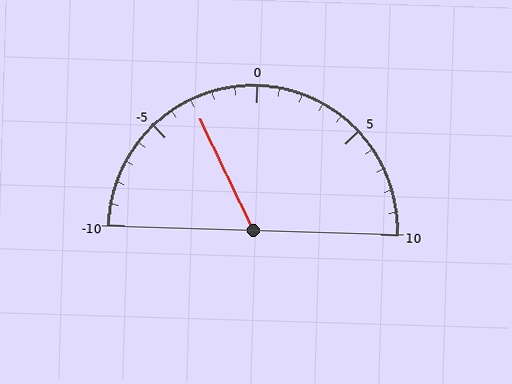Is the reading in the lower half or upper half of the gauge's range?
The reading is in the lower half of the range (-10 to 10).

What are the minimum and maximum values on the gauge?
The gauge ranges from -10 to 10.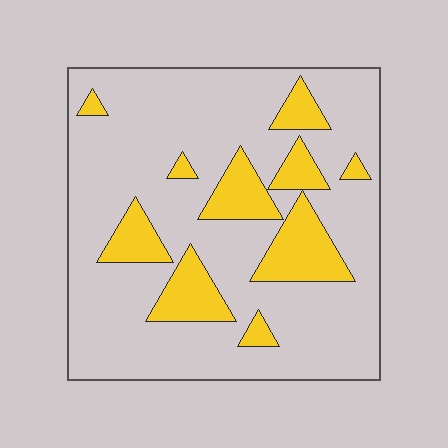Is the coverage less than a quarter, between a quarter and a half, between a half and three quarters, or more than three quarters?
Less than a quarter.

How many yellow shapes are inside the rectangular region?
10.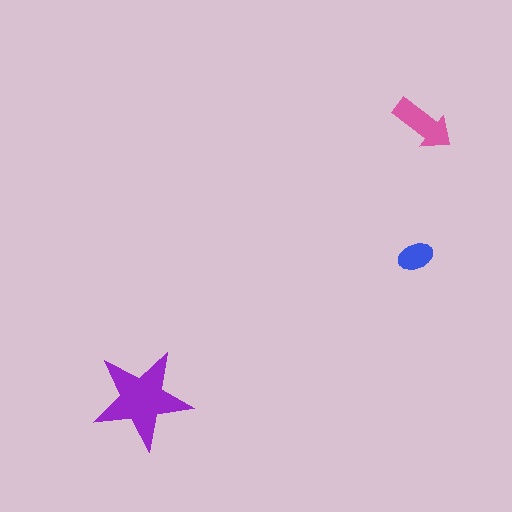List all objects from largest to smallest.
The purple star, the pink arrow, the blue ellipse.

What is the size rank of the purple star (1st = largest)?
1st.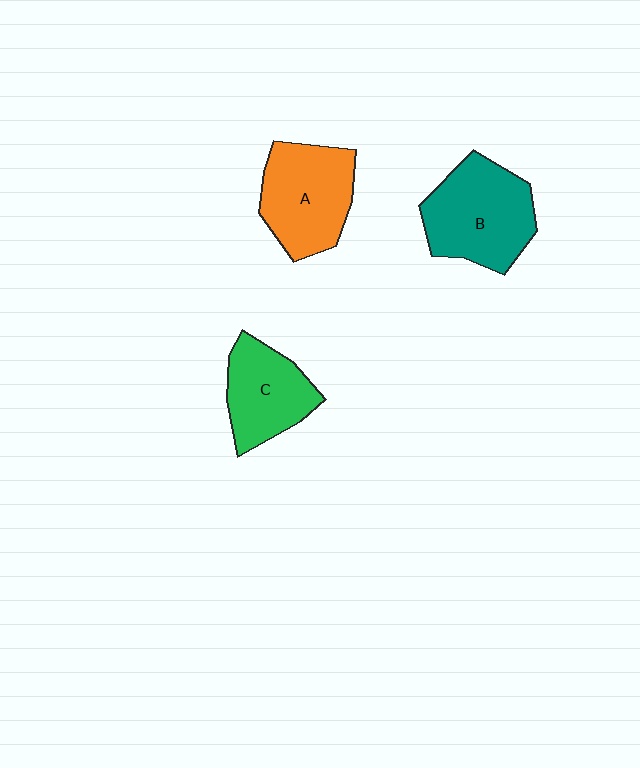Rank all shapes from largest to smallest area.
From largest to smallest: B (teal), A (orange), C (green).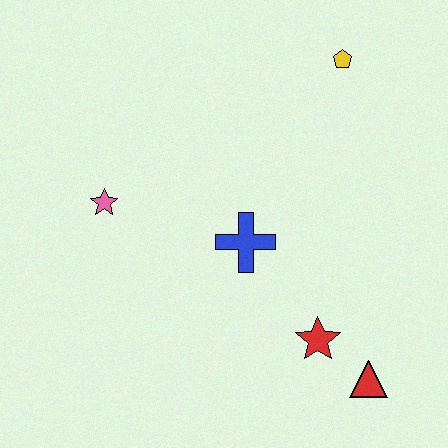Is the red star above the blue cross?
No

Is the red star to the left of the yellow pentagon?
Yes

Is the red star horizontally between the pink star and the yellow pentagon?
Yes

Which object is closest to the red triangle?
The red star is closest to the red triangle.